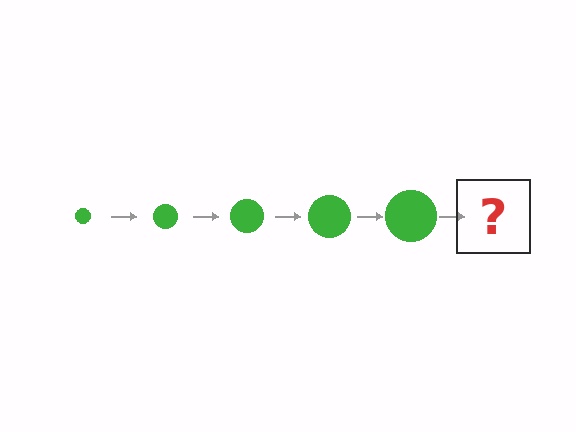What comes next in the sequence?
The next element should be a green circle, larger than the previous one.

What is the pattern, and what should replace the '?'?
The pattern is that the circle gets progressively larger each step. The '?' should be a green circle, larger than the previous one.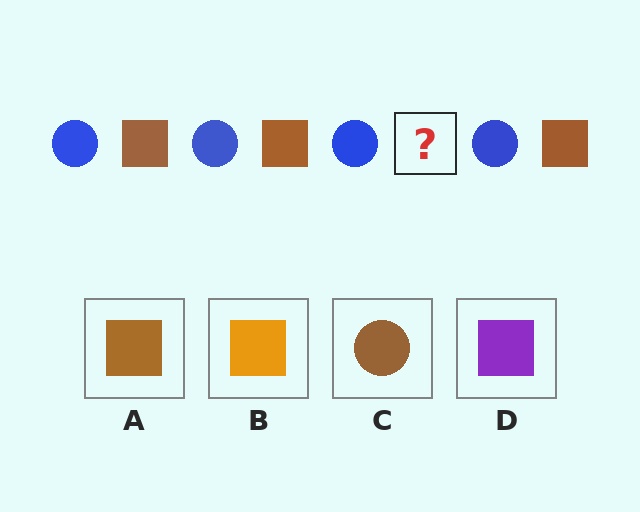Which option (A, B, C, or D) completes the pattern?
A.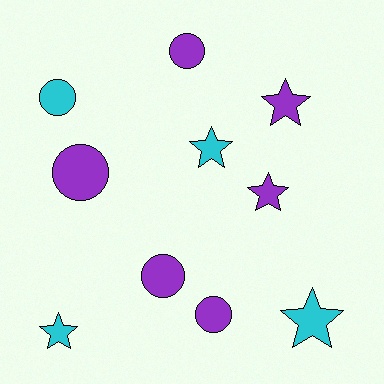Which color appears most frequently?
Purple, with 6 objects.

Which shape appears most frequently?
Circle, with 5 objects.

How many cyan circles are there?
There is 1 cyan circle.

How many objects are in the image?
There are 10 objects.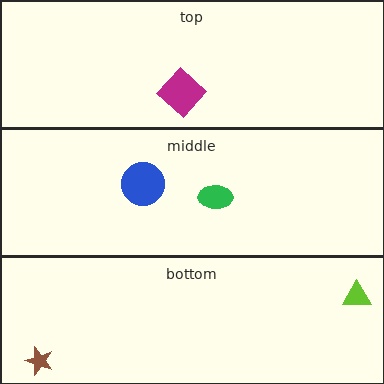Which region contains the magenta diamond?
The top region.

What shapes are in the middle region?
The blue circle, the green ellipse.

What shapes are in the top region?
The magenta diamond.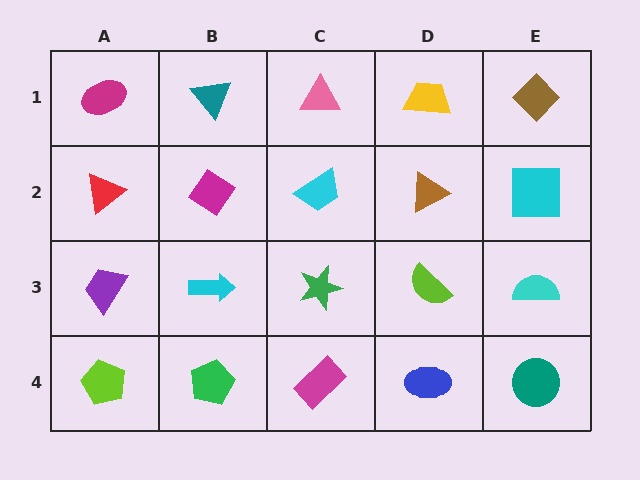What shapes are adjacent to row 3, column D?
A brown triangle (row 2, column D), a blue ellipse (row 4, column D), a green star (row 3, column C), a cyan semicircle (row 3, column E).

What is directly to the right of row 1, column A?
A teal triangle.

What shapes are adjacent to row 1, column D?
A brown triangle (row 2, column D), a pink triangle (row 1, column C), a brown diamond (row 1, column E).